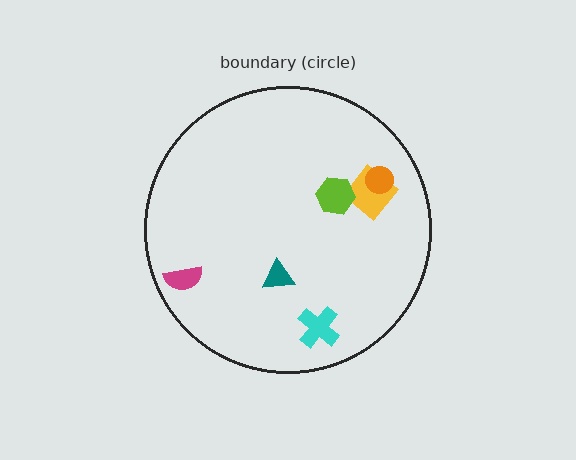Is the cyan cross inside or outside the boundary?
Inside.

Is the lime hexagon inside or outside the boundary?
Inside.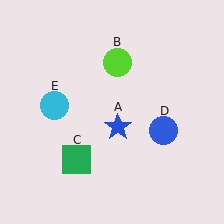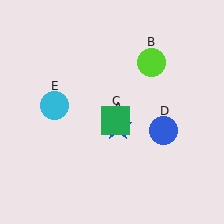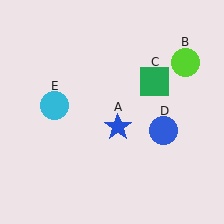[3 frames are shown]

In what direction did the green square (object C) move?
The green square (object C) moved up and to the right.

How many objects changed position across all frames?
2 objects changed position: lime circle (object B), green square (object C).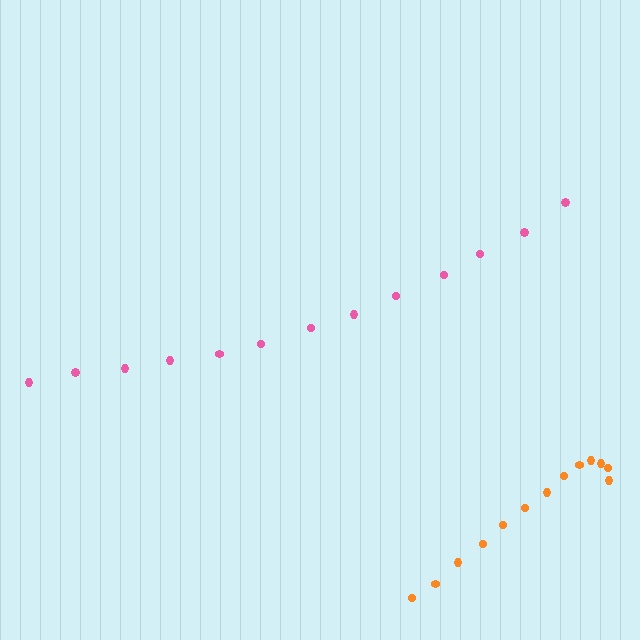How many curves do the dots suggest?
There are 2 distinct paths.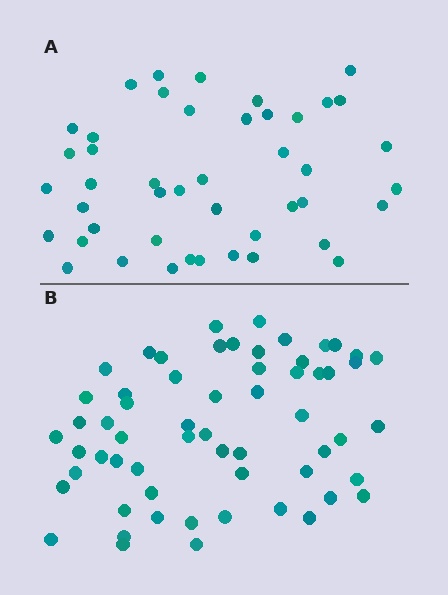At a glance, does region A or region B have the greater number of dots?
Region B (the bottom region) has more dots.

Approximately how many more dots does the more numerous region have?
Region B has approximately 15 more dots than region A.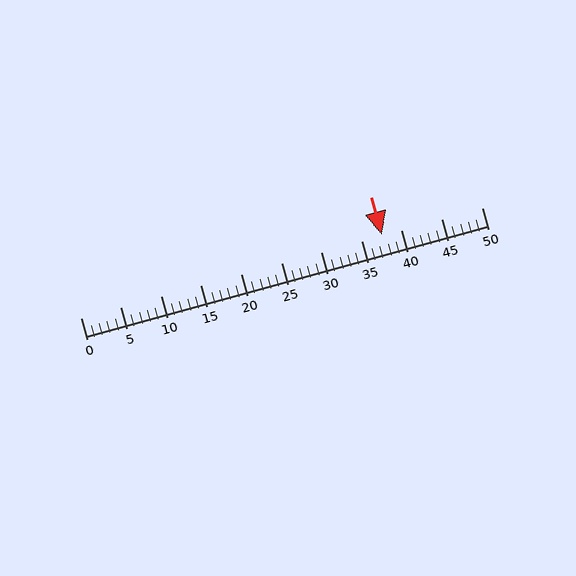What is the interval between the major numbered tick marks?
The major tick marks are spaced 5 units apart.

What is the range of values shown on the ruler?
The ruler shows values from 0 to 50.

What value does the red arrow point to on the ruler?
The red arrow points to approximately 38.